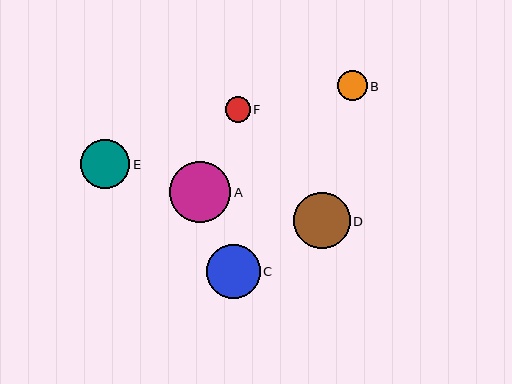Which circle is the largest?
Circle A is the largest with a size of approximately 61 pixels.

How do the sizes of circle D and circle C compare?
Circle D and circle C are approximately the same size.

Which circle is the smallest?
Circle F is the smallest with a size of approximately 25 pixels.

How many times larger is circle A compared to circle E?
Circle A is approximately 1.2 times the size of circle E.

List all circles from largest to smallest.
From largest to smallest: A, D, C, E, B, F.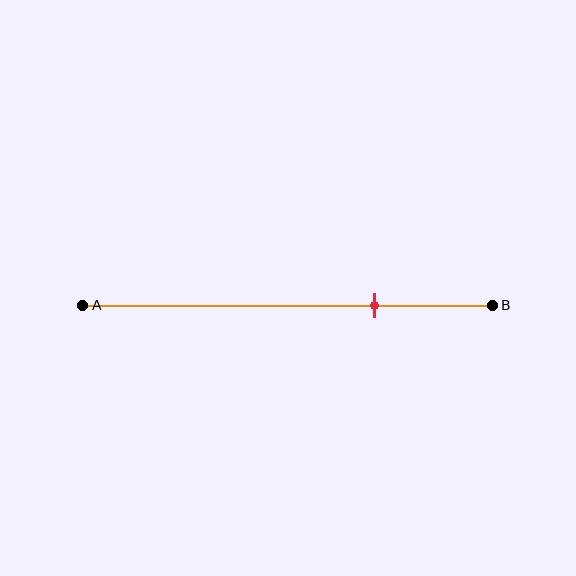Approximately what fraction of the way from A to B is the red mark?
The red mark is approximately 70% of the way from A to B.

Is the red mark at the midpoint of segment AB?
No, the mark is at about 70% from A, not at the 50% midpoint.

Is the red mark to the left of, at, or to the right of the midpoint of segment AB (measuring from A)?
The red mark is to the right of the midpoint of segment AB.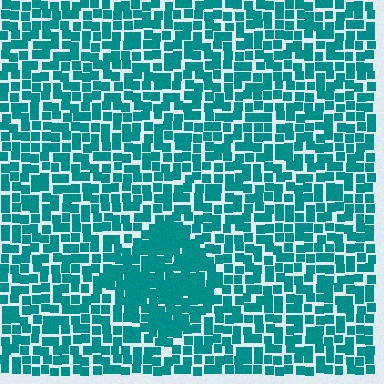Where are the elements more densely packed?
The elements are more densely packed inside the diamond boundary.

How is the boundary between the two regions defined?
The boundary is defined by a change in element density (approximately 1.5x ratio). All elements are the same color, size, and shape.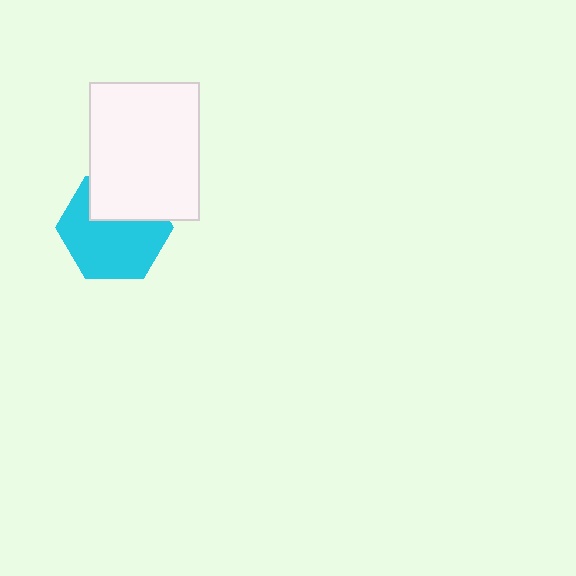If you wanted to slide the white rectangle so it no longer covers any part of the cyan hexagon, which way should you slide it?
Slide it up — that is the most direct way to separate the two shapes.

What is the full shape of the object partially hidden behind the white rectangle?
The partially hidden object is a cyan hexagon.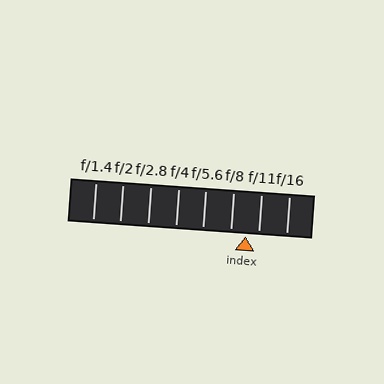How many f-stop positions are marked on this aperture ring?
There are 8 f-stop positions marked.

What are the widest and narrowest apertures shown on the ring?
The widest aperture shown is f/1.4 and the narrowest is f/16.